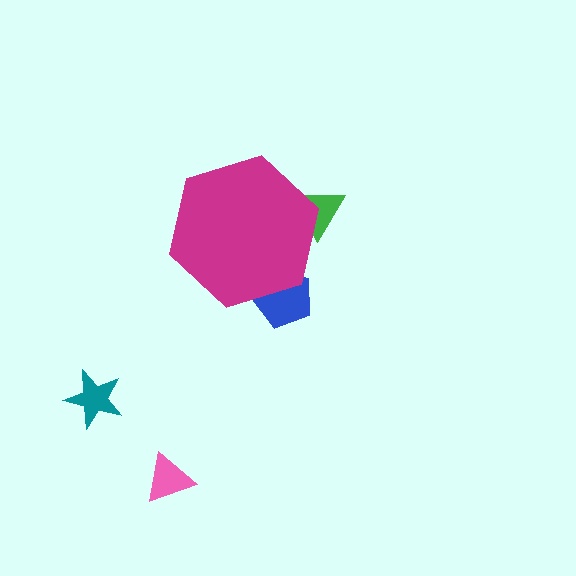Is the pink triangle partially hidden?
No, the pink triangle is fully visible.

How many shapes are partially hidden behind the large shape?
2 shapes are partially hidden.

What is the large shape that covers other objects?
A magenta hexagon.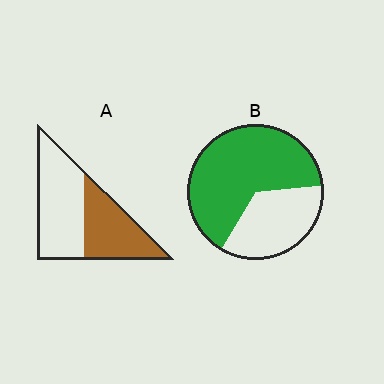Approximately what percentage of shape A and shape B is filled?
A is approximately 45% and B is approximately 65%.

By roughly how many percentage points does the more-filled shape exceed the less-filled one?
By roughly 20 percentage points (B over A).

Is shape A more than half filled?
No.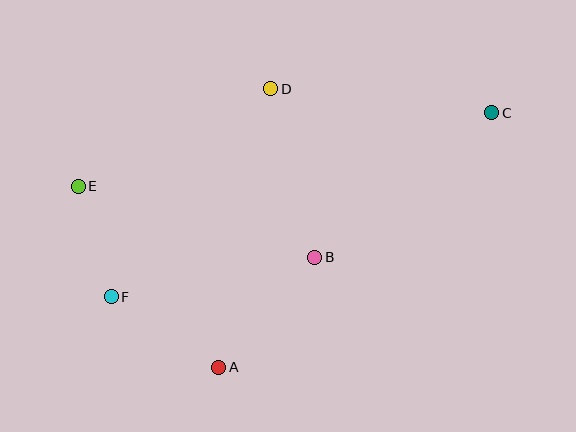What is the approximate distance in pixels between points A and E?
The distance between A and E is approximately 229 pixels.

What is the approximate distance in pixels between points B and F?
The distance between B and F is approximately 207 pixels.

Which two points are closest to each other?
Points E and F are closest to each other.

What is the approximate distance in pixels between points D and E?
The distance between D and E is approximately 216 pixels.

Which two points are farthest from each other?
Points C and F are farthest from each other.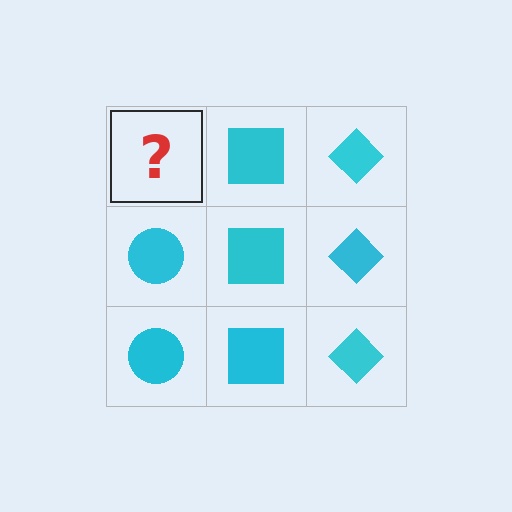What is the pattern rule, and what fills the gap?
The rule is that each column has a consistent shape. The gap should be filled with a cyan circle.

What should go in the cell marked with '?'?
The missing cell should contain a cyan circle.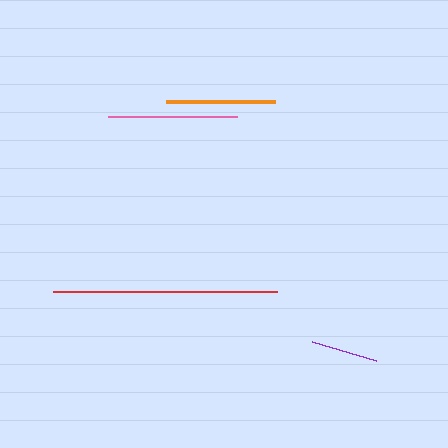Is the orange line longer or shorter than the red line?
The red line is longer than the orange line.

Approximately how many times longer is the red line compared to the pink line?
The red line is approximately 1.7 times the length of the pink line.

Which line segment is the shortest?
The purple line is the shortest at approximately 66 pixels.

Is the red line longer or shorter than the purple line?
The red line is longer than the purple line.